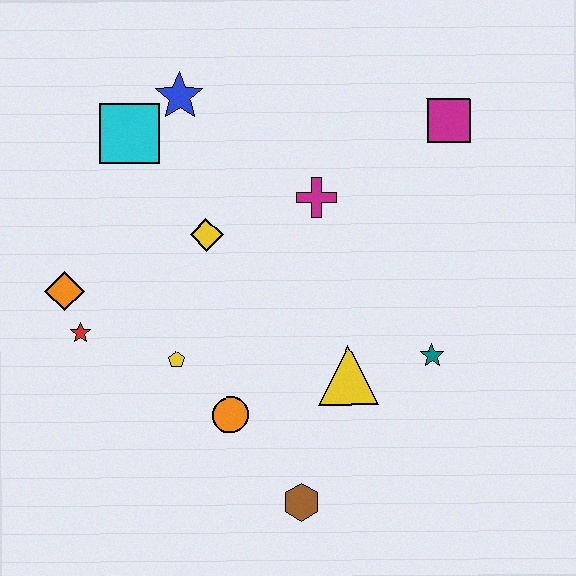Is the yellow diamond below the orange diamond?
No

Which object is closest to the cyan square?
The blue star is closest to the cyan square.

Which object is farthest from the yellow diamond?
The brown hexagon is farthest from the yellow diamond.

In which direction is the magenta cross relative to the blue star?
The magenta cross is to the right of the blue star.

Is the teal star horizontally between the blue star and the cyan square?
No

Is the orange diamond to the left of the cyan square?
Yes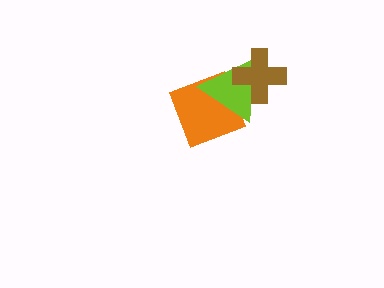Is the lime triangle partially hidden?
Yes, it is partially covered by another shape.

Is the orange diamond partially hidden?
Yes, it is partially covered by another shape.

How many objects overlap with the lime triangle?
2 objects overlap with the lime triangle.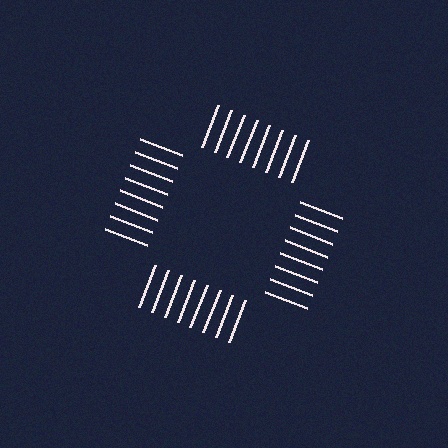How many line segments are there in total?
32 — 8 along each of the 4 edges.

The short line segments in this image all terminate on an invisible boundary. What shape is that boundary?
An illusory square — the line segments terminate on its edges but no continuous stroke is drawn.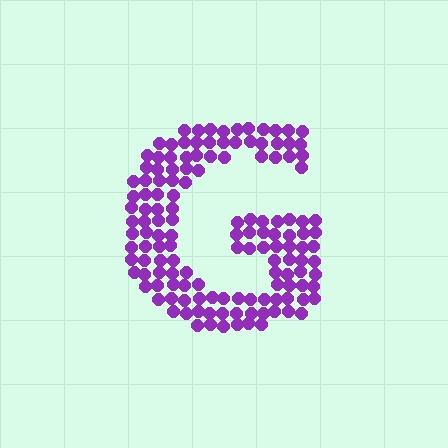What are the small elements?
The small elements are circles.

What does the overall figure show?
The overall figure shows the letter G.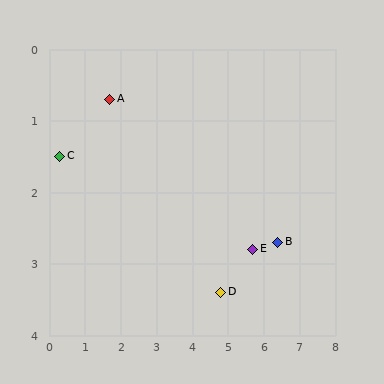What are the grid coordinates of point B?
Point B is at approximately (6.4, 2.7).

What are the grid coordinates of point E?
Point E is at approximately (5.7, 2.8).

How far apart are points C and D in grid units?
Points C and D are about 4.9 grid units apart.